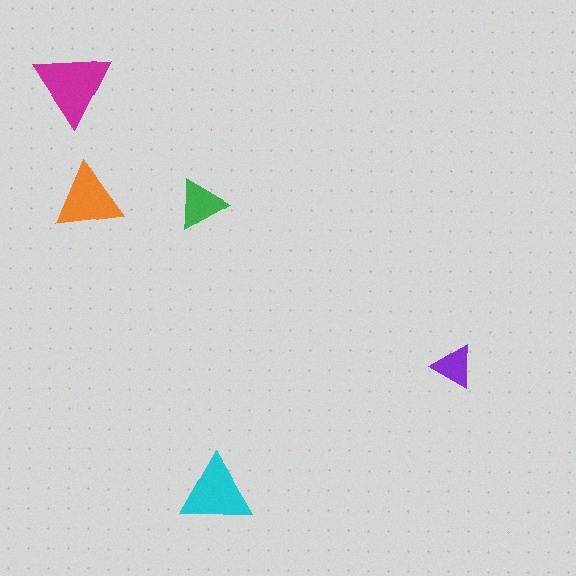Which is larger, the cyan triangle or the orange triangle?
The cyan one.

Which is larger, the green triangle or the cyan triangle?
The cyan one.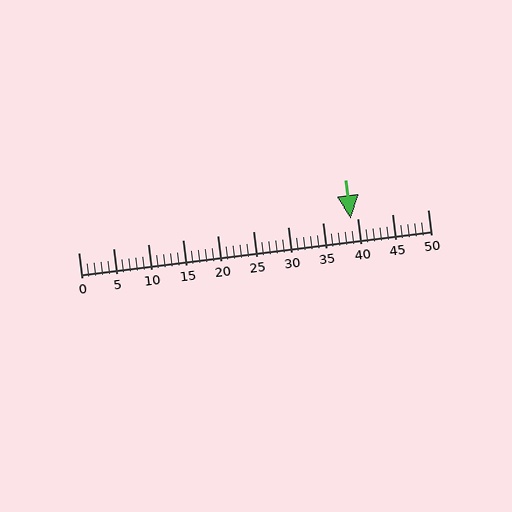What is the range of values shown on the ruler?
The ruler shows values from 0 to 50.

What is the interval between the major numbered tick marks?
The major tick marks are spaced 5 units apart.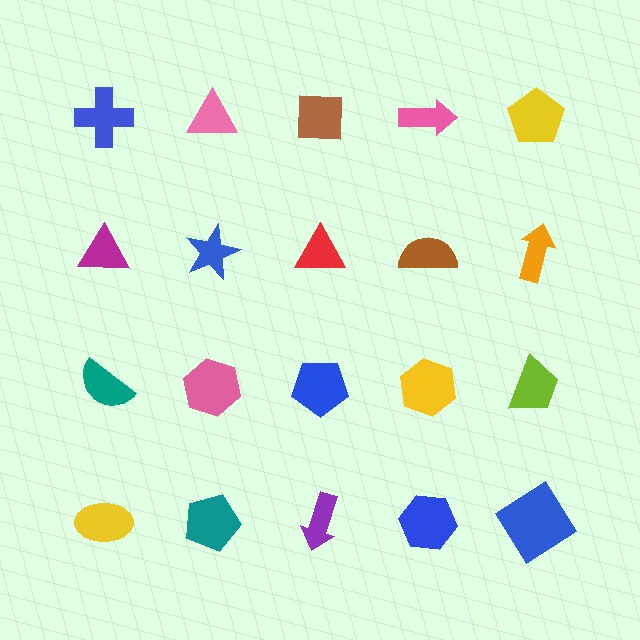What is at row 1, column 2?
A pink triangle.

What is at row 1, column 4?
A pink arrow.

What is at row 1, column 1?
A blue cross.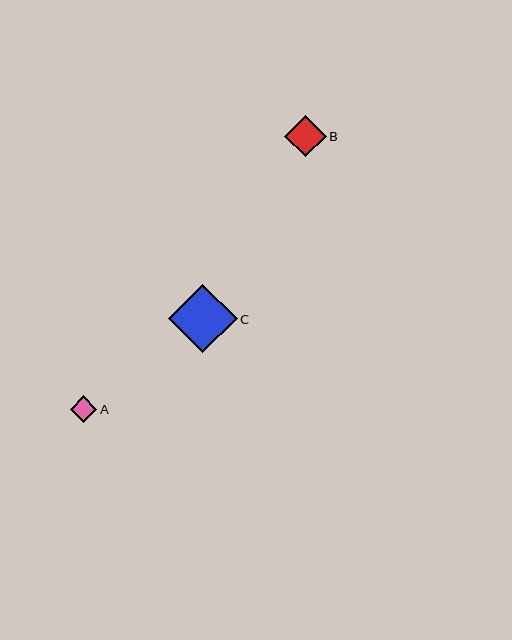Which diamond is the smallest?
Diamond A is the smallest with a size of approximately 26 pixels.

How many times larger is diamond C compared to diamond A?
Diamond C is approximately 2.6 times the size of diamond A.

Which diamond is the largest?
Diamond C is the largest with a size of approximately 69 pixels.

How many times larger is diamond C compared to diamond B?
Diamond C is approximately 1.6 times the size of diamond B.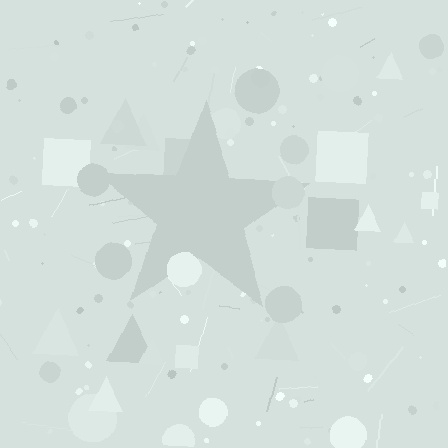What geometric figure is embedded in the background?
A star is embedded in the background.